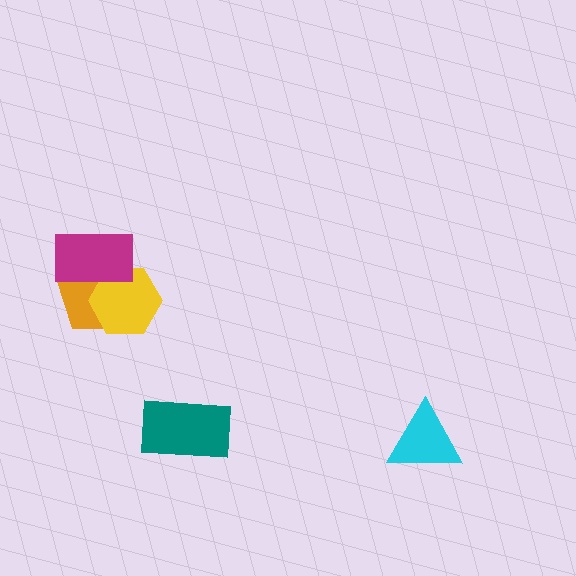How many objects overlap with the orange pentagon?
2 objects overlap with the orange pentagon.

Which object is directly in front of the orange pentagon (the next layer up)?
The yellow hexagon is directly in front of the orange pentagon.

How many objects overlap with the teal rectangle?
0 objects overlap with the teal rectangle.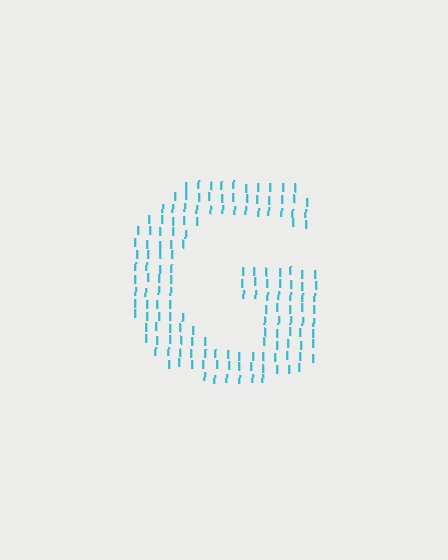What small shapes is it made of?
It is made of small letter I's.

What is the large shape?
The large shape is the letter G.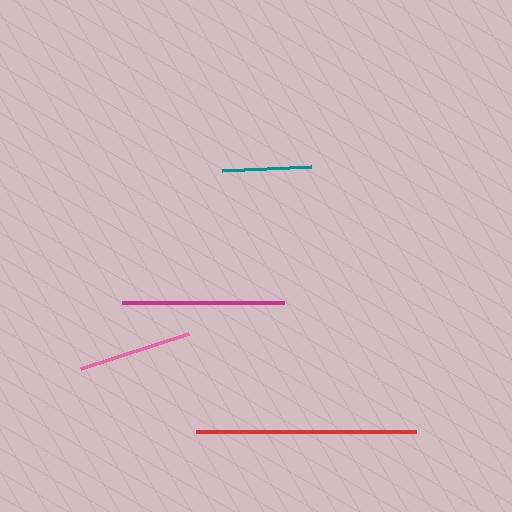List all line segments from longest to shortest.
From longest to shortest: red, magenta, pink, teal.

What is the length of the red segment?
The red segment is approximately 220 pixels long.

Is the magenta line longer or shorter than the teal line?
The magenta line is longer than the teal line.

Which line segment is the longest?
The red line is the longest at approximately 220 pixels.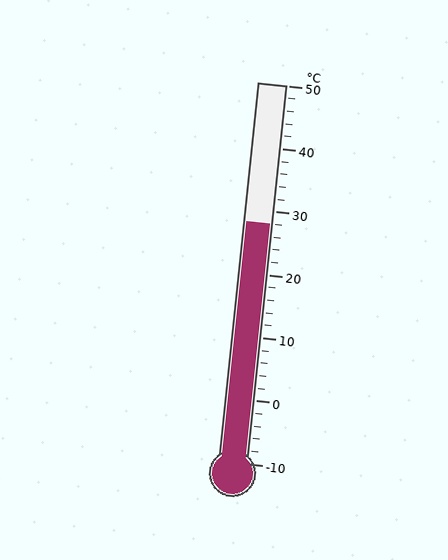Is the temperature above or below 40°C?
The temperature is below 40°C.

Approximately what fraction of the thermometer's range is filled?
The thermometer is filled to approximately 65% of its range.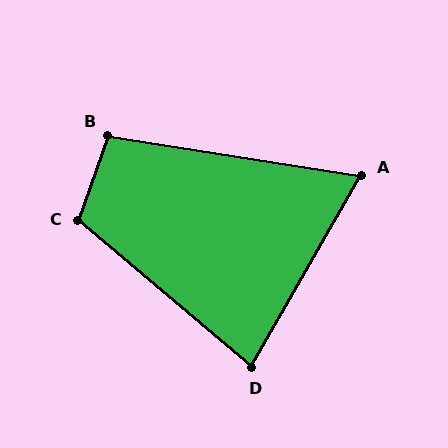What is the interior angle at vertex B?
Approximately 100 degrees (obtuse).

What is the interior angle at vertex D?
Approximately 80 degrees (acute).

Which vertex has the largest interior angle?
C, at approximately 111 degrees.